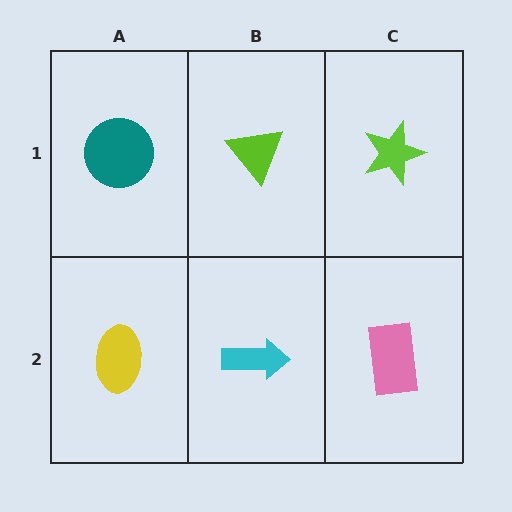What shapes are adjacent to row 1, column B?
A cyan arrow (row 2, column B), a teal circle (row 1, column A), a lime star (row 1, column C).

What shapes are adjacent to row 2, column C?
A lime star (row 1, column C), a cyan arrow (row 2, column B).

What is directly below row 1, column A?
A yellow ellipse.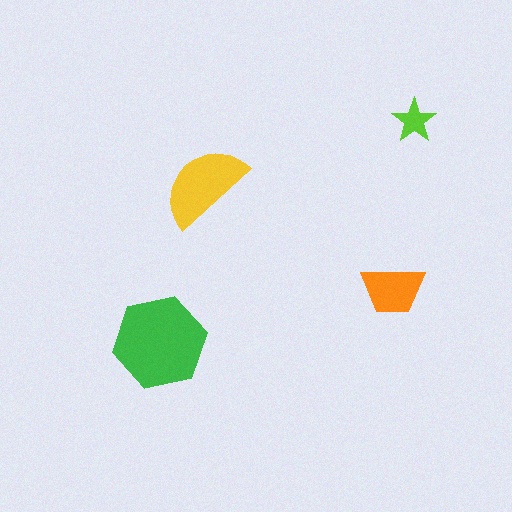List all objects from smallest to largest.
The lime star, the orange trapezoid, the yellow semicircle, the green hexagon.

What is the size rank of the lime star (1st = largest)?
4th.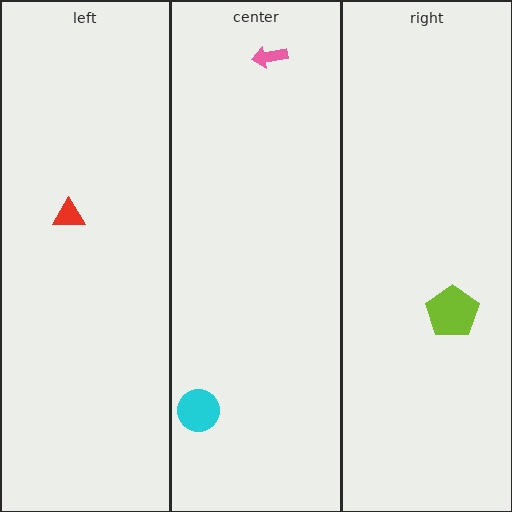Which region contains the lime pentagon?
The right region.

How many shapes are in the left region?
1.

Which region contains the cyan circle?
The center region.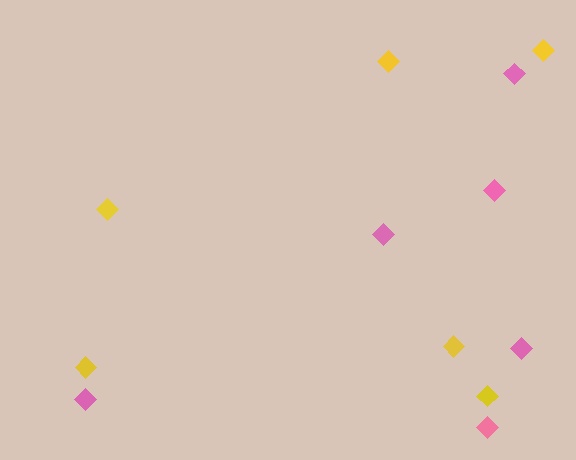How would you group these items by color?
There are 2 groups: one group of yellow diamonds (6) and one group of pink diamonds (6).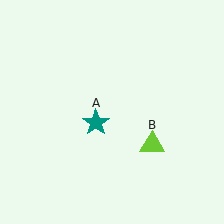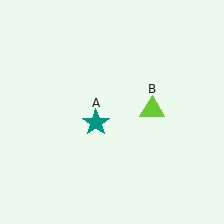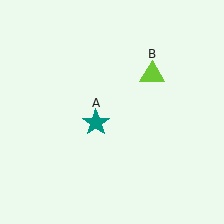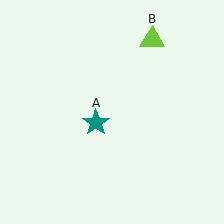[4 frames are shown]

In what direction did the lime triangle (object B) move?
The lime triangle (object B) moved up.